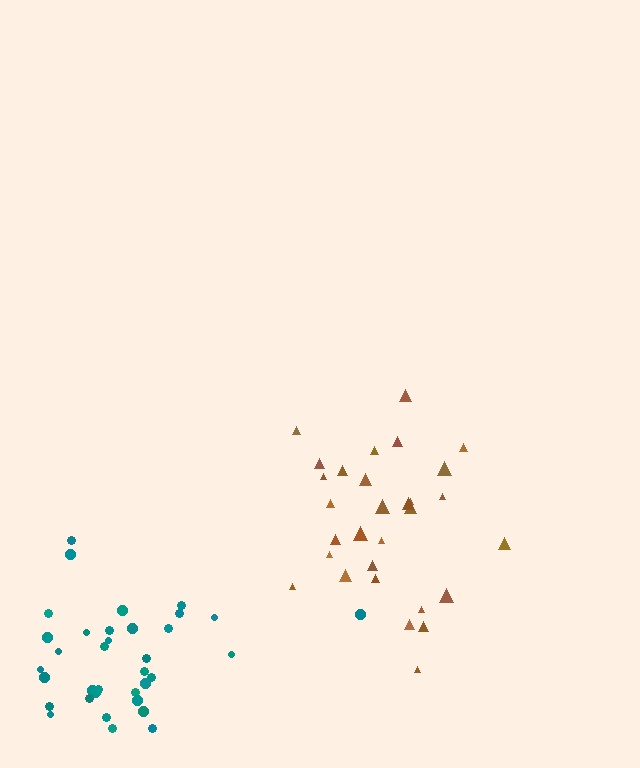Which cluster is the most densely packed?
Teal.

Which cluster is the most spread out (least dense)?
Brown.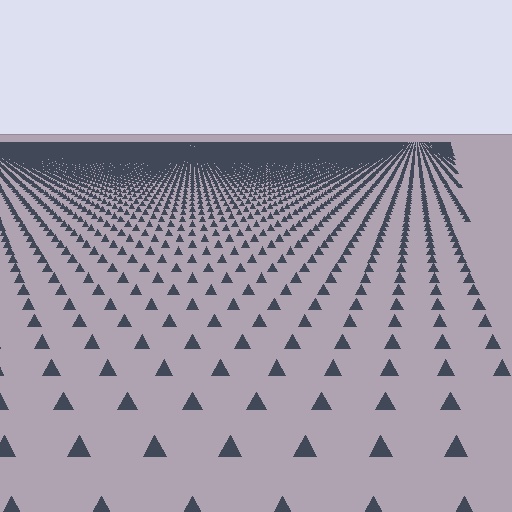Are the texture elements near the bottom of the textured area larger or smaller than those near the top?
Larger. Near the bottom, elements are closer to the viewer and appear at a bigger on-screen size.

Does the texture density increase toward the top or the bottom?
Density increases toward the top.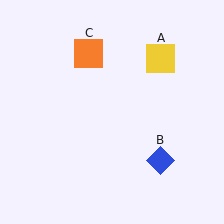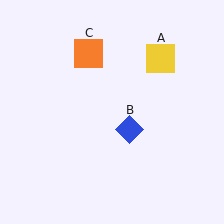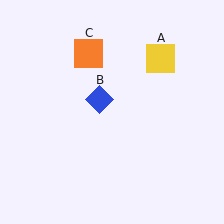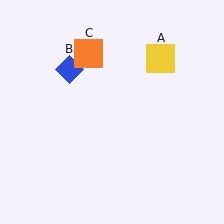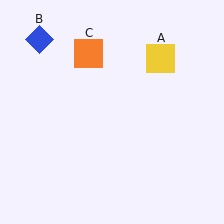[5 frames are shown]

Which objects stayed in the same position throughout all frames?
Yellow square (object A) and orange square (object C) remained stationary.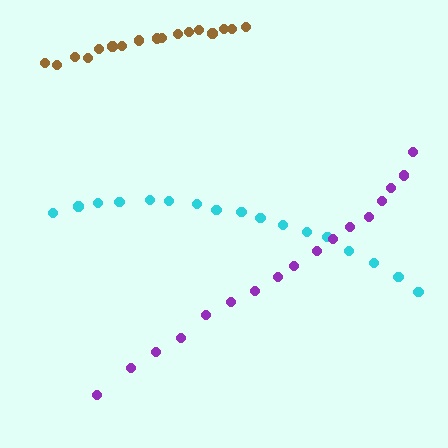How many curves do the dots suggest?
There are 3 distinct paths.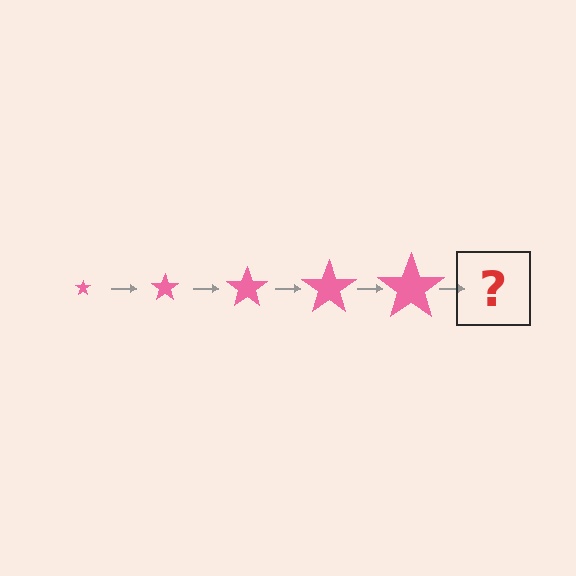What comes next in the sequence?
The next element should be a pink star, larger than the previous one.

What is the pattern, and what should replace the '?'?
The pattern is that the star gets progressively larger each step. The '?' should be a pink star, larger than the previous one.